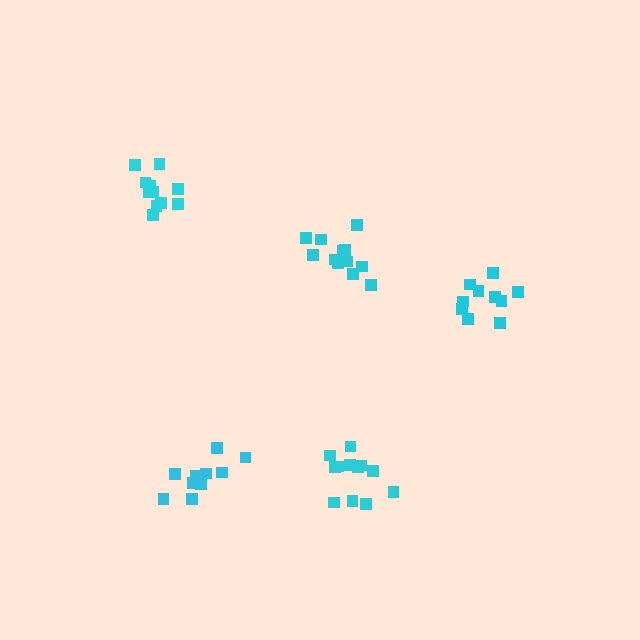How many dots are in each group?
Group 1: 12 dots, Group 2: 10 dots, Group 3: 11 dots, Group 4: 10 dots, Group 5: 15 dots (58 total).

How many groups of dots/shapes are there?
There are 5 groups.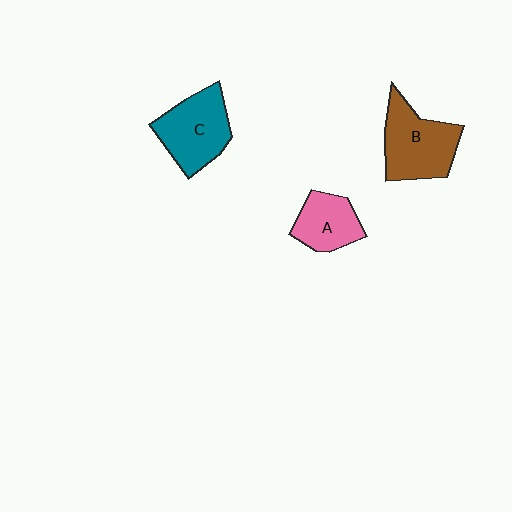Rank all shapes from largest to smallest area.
From largest to smallest: B (brown), C (teal), A (pink).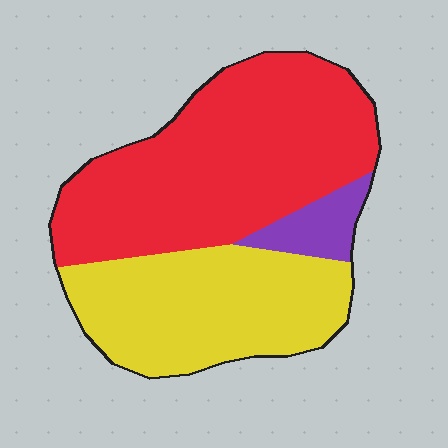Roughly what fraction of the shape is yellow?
Yellow takes up between a third and a half of the shape.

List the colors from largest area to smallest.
From largest to smallest: red, yellow, purple.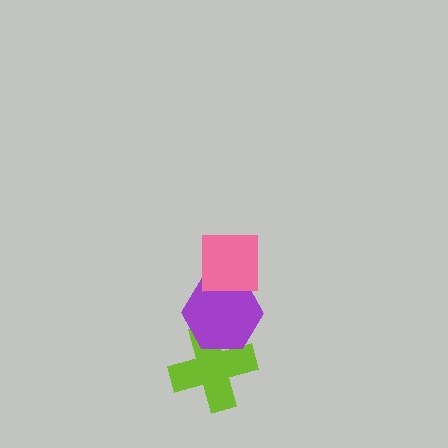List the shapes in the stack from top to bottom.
From top to bottom: the pink square, the purple hexagon, the lime cross.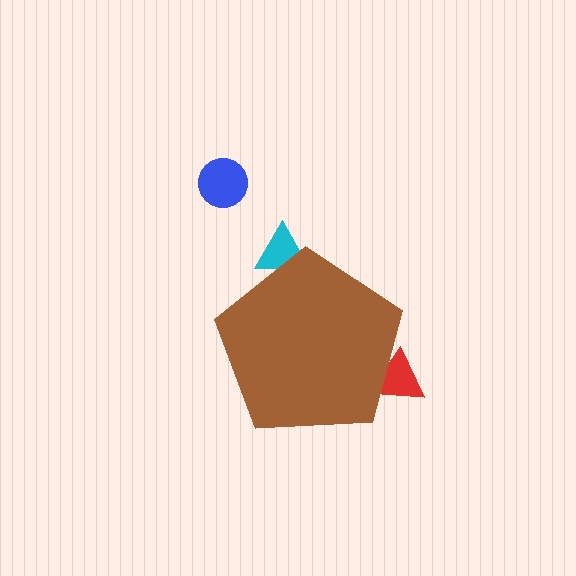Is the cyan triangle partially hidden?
Yes, the cyan triangle is partially hidden behind the brown pentagon.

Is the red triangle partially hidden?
Yes, the red triangle is partially hidden behind the brown pentagon.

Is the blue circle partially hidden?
No, the blue circle is fully visible.